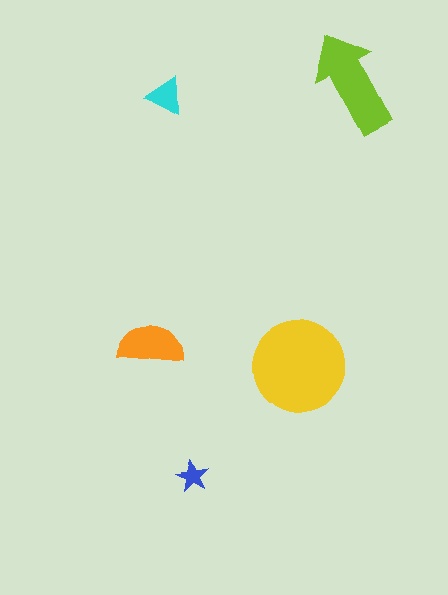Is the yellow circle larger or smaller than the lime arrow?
Larger.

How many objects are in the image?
There are 5 objects in the image.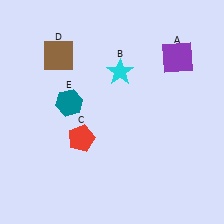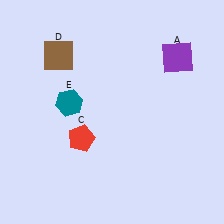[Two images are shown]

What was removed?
The cyan star (B) was removed in Image 2.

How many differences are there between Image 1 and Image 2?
There is 1 difference between the two images.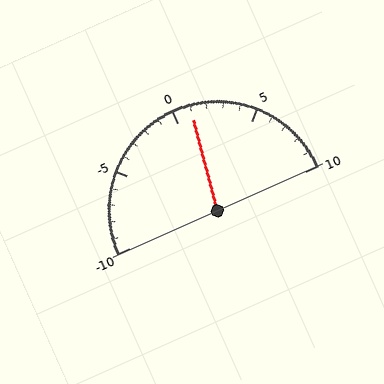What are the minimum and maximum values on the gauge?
The gauge ranges from -10 to 10.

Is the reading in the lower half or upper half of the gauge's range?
The reading is in the upper half of the range (-10 to 10).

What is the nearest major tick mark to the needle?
The nearest major tick mark is 0.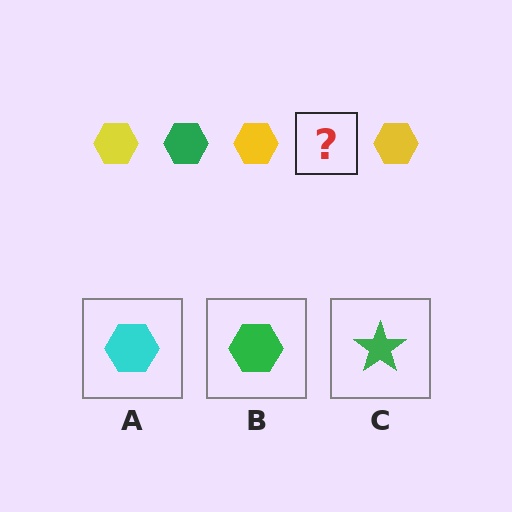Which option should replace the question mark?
Option B.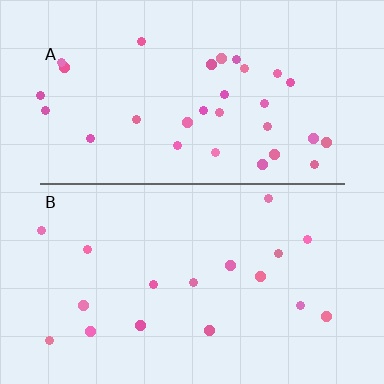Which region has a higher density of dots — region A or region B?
A (the top).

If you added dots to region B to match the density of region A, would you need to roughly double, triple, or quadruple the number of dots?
Approximately double.